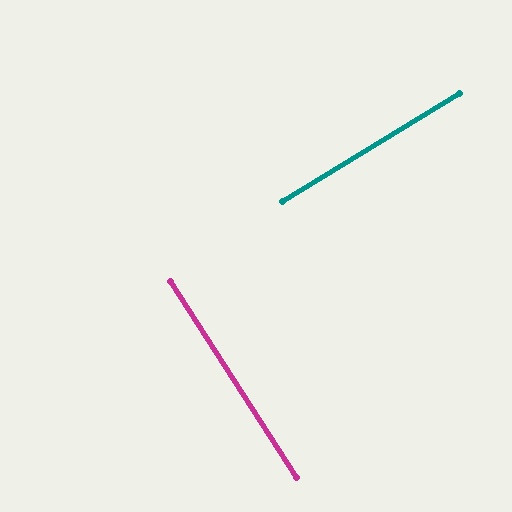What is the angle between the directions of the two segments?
Approximately 89 degrees.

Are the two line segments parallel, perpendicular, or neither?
Perpendicular — they meet at approximately 89°.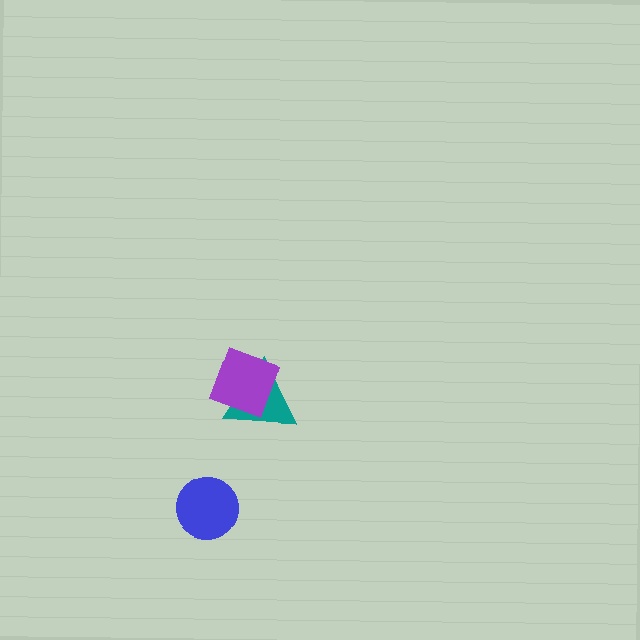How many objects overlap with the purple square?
1 object overlaps with the purple square.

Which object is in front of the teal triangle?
The purple square is in front of the teal triangle.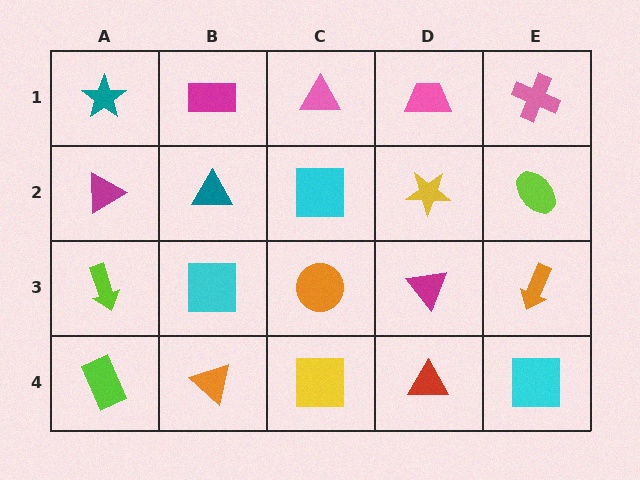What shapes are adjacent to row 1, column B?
A teal triangle (row 2, column B), a teal star (row 1, column A), a pink triangle (row 1, column C).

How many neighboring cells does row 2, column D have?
4.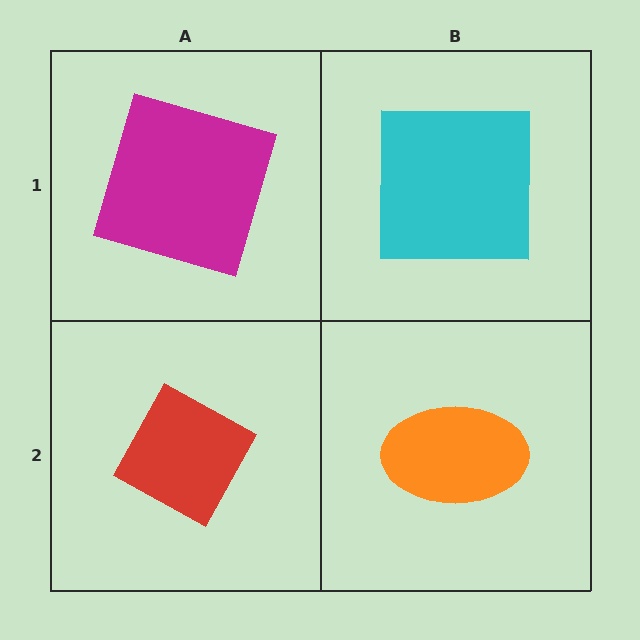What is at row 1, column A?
A magenta square.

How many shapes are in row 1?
2 shapes.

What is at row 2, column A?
A red diamond.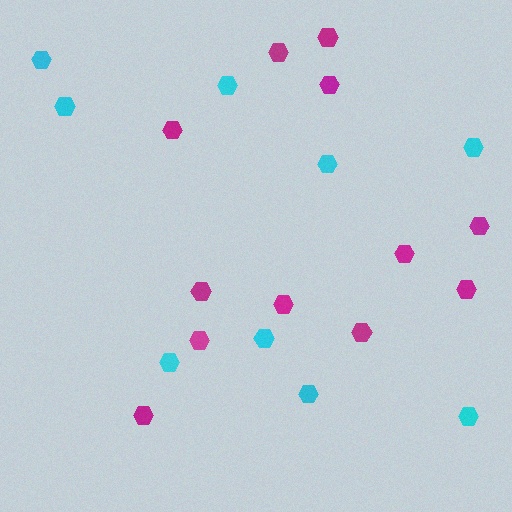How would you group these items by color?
There are 2 groups: one group of magenta hexagons (12) and one group of cyan hexagons (9).